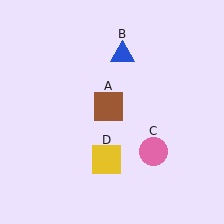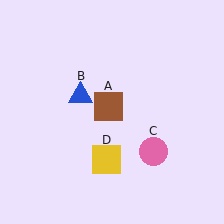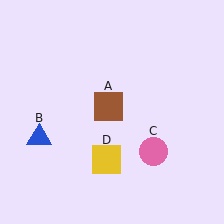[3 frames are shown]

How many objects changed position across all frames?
1 object changed position: blue triangle (object B).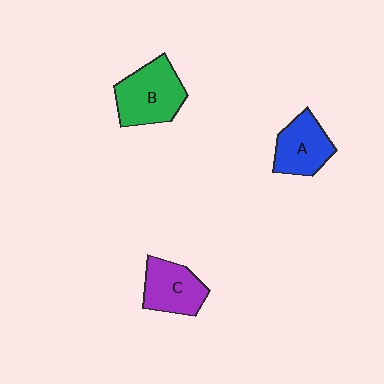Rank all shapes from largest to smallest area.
From largest to smallest: B (green), C (purple), A (blue).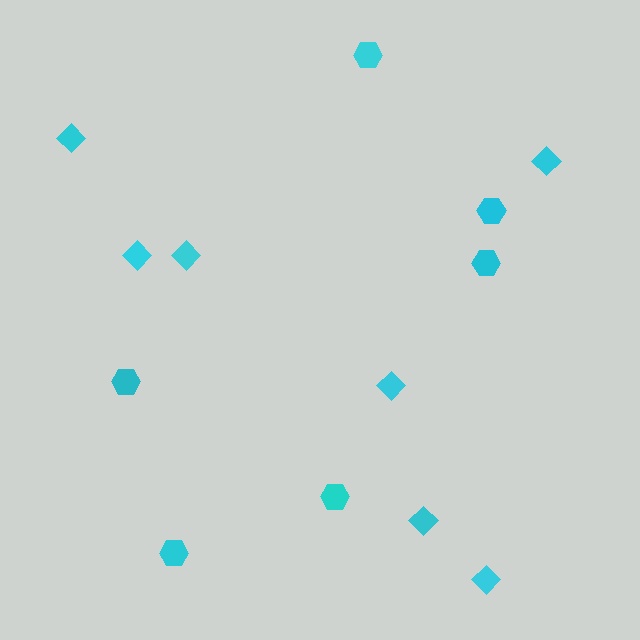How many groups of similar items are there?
There are 2 groups: one group of hexagons (6) and one group of diamonds (7).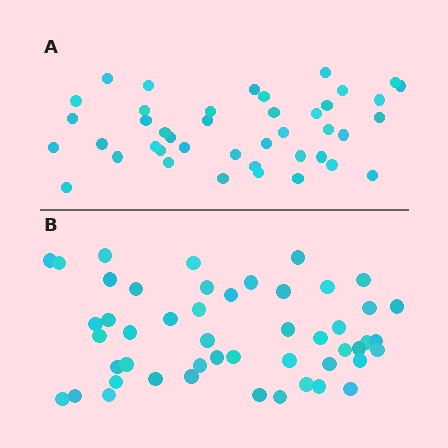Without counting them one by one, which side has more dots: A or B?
Region B (the bottom region) has more dots.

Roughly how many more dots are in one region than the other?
Region B has roughly 8 or so more dots than region A.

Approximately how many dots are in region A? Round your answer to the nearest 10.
About 40 dots. (The exact count is 42, which rounds to 40.)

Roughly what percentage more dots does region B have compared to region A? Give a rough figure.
About 15% more.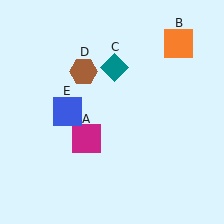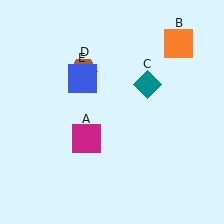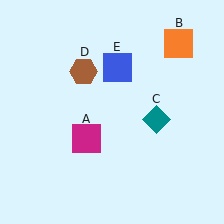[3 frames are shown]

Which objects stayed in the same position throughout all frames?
Magenta square (object A) and orange square (object B) and brown hexagon (object D) remained stationary.